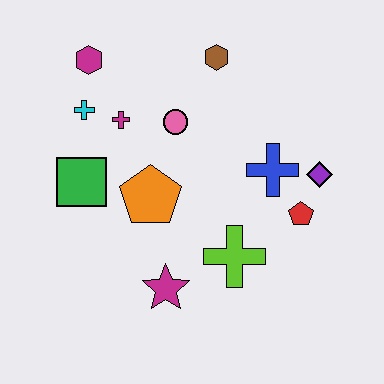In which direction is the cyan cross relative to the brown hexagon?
The cyan cross is to the left of the brown hexagon.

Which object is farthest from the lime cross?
The magenta hexagon is farthest from the lime cross.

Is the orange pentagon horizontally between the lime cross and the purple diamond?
No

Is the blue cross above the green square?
Yes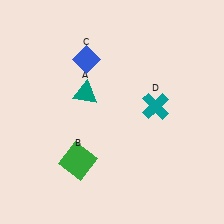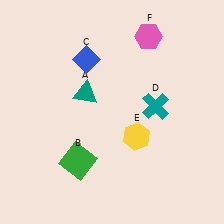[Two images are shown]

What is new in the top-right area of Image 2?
A pink hexagon (F) was added in the top-right area of Image 2.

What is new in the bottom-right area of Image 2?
A yellow hexagon (E) was added in the bottom-right area of Image 2.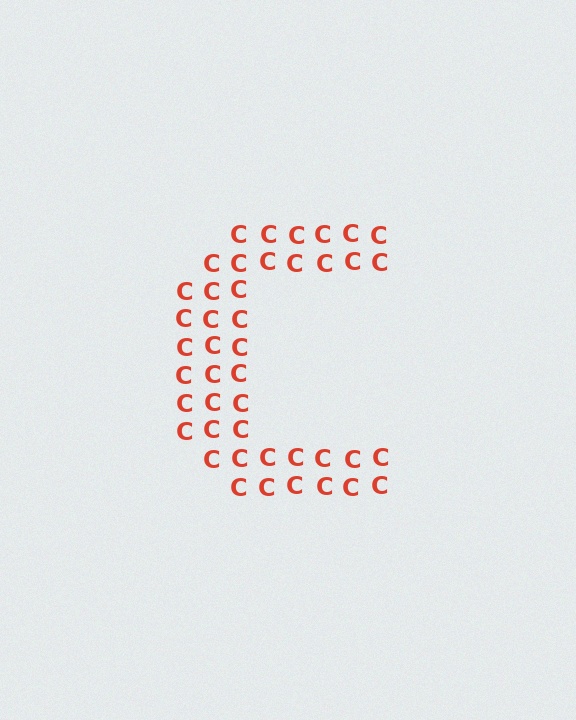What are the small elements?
The small elements are letter C's.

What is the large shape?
The large shape is the letter C.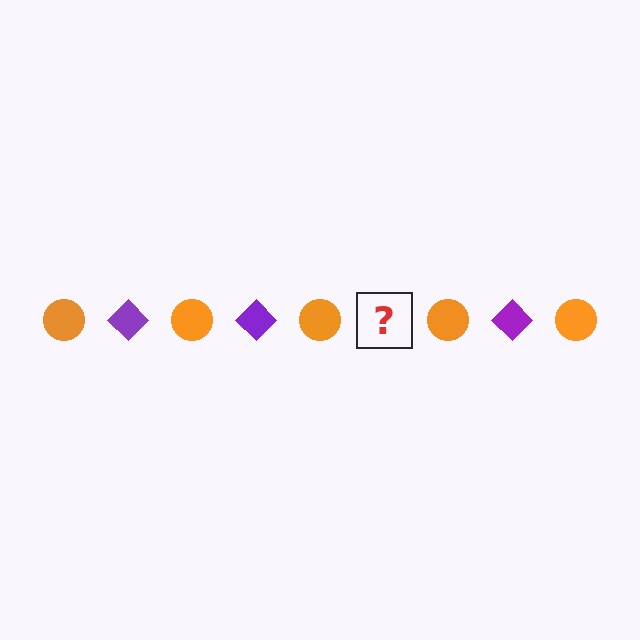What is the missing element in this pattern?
The missing element is a purple diamond.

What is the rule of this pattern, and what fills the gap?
The rule is that the pattern alternates between orange circle and purple diamond. The gap should be filled with a purple diamond.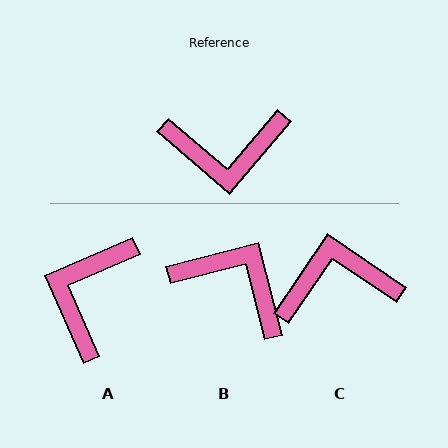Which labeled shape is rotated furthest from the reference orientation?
C, about 174 degrees away.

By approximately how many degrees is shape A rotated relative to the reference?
Approximately 116 degrees clockwise.